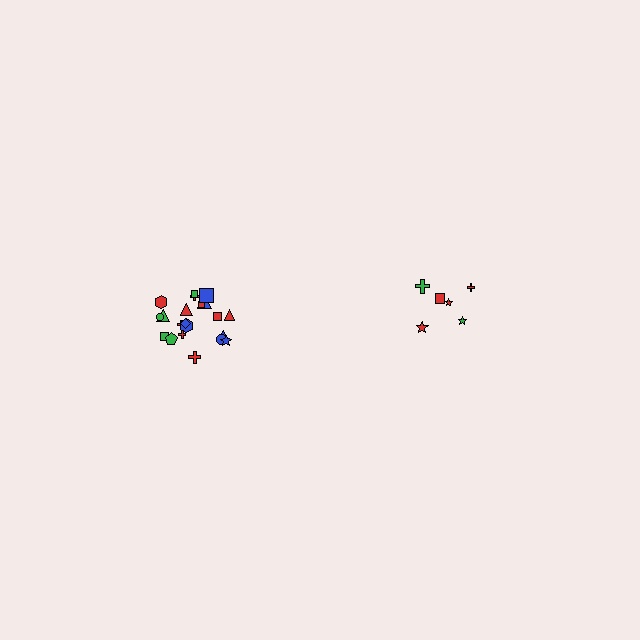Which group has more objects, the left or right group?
The left group.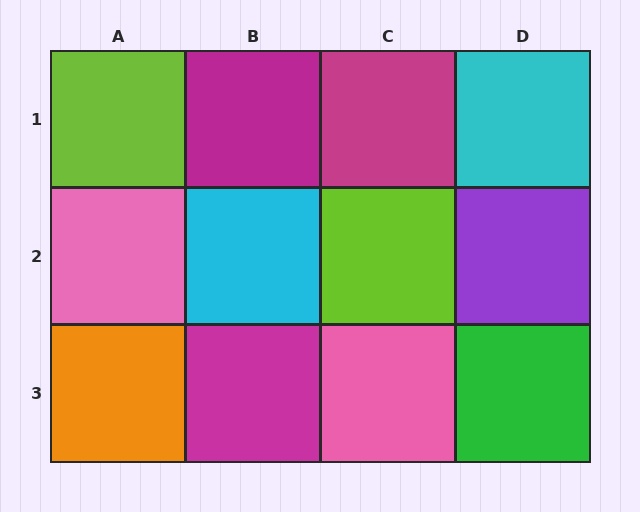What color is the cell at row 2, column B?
Cyan.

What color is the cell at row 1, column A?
Lime.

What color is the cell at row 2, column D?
Purple.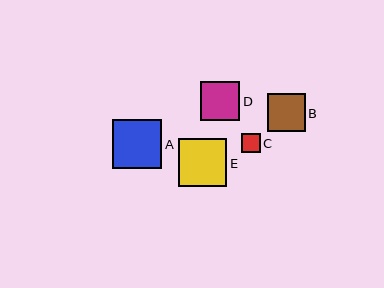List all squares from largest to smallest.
From largest to smallest: A, E, D, B, C.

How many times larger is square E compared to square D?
Square E is approximately 1.2 times the size of square D.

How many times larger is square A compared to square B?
Square A is approximately 1.3 times the size of square B.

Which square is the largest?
Square A is the largest with a size of approximately 49 pixels.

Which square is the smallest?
Square C is the smallest with a size of approximately 19 pixels.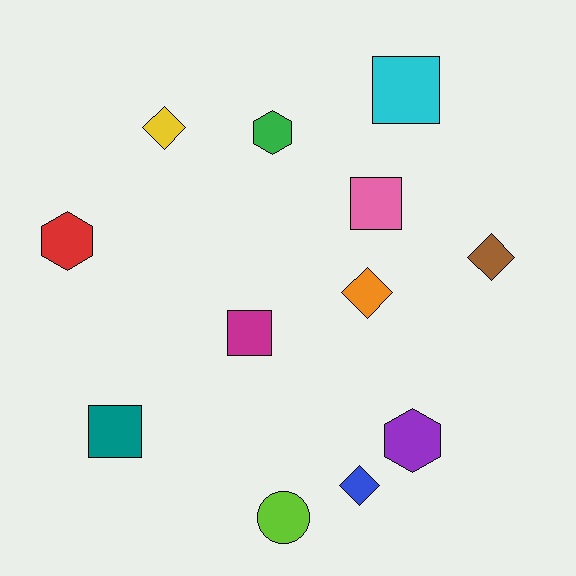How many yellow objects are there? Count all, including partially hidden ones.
There is 1 yellow object.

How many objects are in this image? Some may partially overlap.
There are 12 objects.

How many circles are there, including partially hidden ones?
There is 1 circle.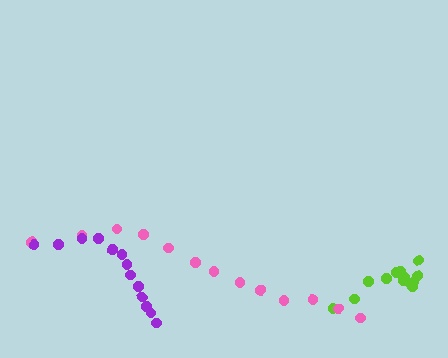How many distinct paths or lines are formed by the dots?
There are 3 distinct paths.